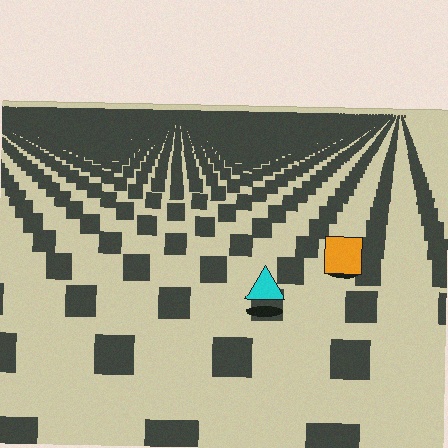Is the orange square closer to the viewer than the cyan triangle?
No. The cyan triangle is closer — you can tell from the texture gradient: the ground texture is coarser near it.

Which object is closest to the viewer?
The cyan triangle is closest. The texture marks near it are larger and more spread out.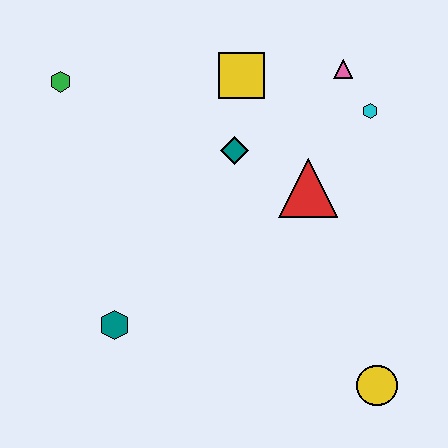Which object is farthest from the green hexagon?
The yellow circle is farthest from the green hexagon.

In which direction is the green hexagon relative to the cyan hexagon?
The green hexagon is to the left of the cyan hexagon.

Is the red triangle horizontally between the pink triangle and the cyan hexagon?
No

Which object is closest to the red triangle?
The teal diamond is closest to the red triangle.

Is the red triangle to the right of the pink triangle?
No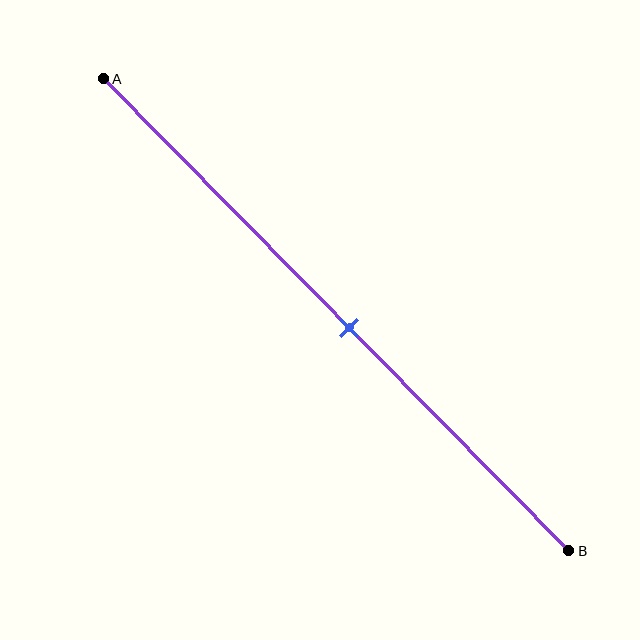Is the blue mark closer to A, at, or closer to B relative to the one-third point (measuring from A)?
The blue mark is closer to point B than the one-third point of segment AB.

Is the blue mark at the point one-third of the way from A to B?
No, the mark is at about 55% from A, not at the 33% one-third point.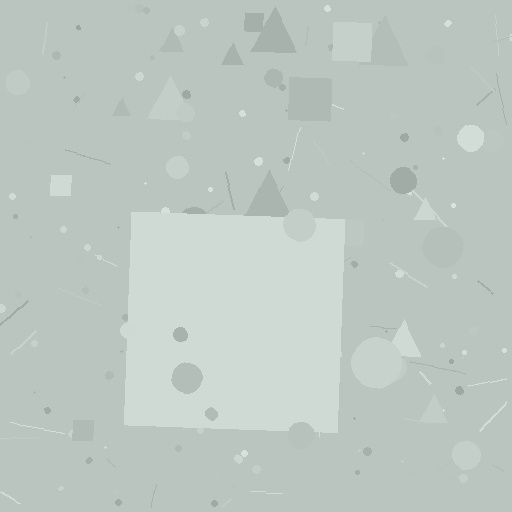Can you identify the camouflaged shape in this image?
The camouflaged shape is a square.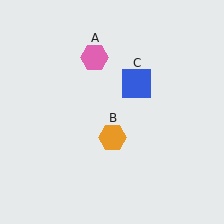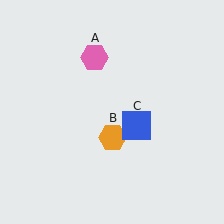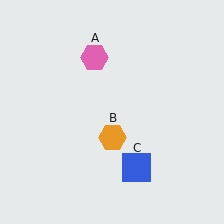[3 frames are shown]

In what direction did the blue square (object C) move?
The blue square (object C) moved down.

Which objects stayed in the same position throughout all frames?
Pink hexagon (object A) and orange hexagon (object B) remained stationary.